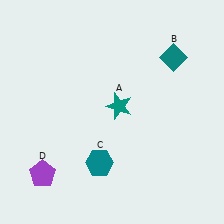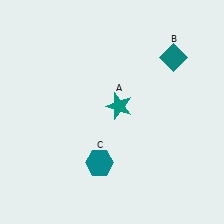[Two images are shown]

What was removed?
The purple pentagon (D) was removed in Image 2.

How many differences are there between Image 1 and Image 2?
There is 1 difference between the two images.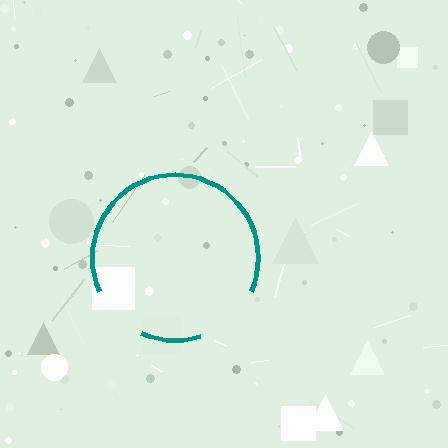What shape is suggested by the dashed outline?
The dashed outline suggests a circle.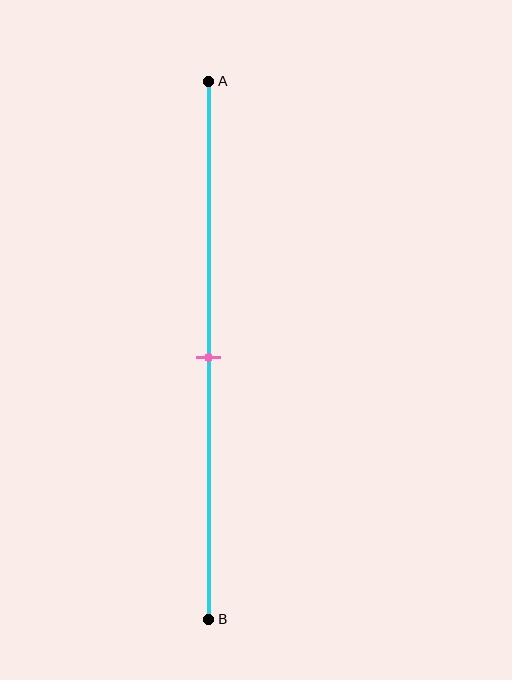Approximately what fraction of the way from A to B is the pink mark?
The pink mark is approximately 50% of the way from A to B.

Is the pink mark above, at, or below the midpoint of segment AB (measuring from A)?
The pink mark is approximately at the midpoint of segment AB.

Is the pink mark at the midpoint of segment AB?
Yes, the mark is approximately at the midpoint.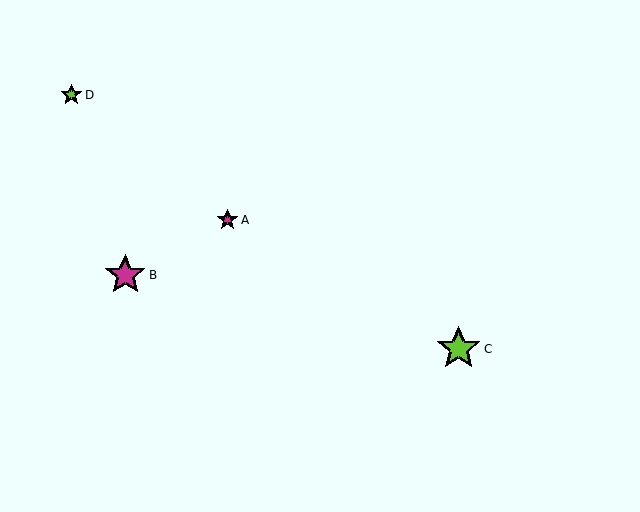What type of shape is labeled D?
Shape D is a lime star.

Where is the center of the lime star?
The center of the lime star is at (459, 349).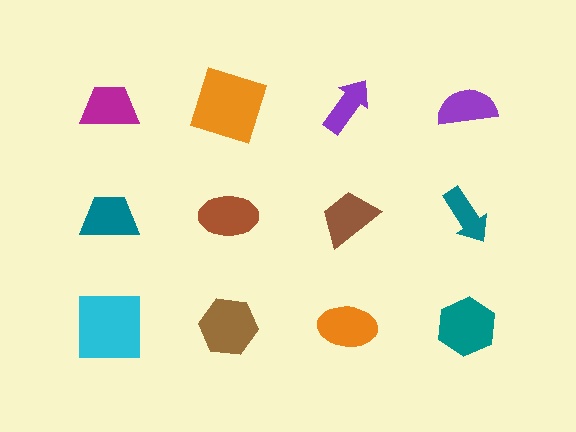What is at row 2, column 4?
A teal arrow.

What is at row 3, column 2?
A brown hexagon.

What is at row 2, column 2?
A brown ellipse.